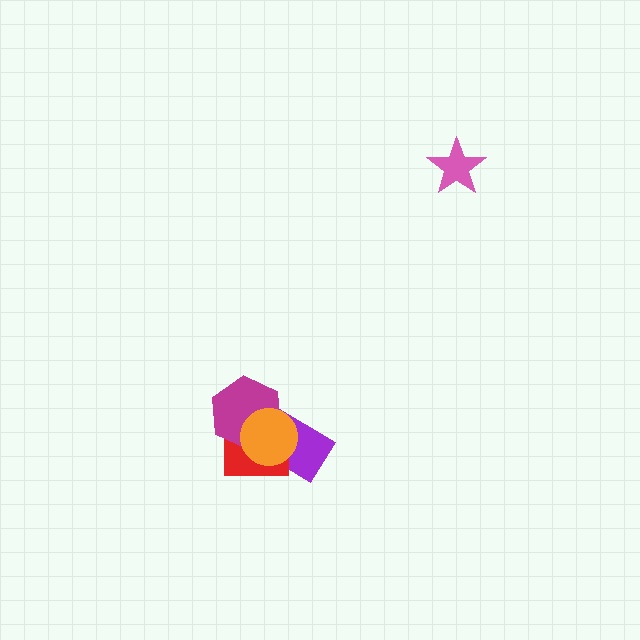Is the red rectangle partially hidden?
Yes, it is partially covered by another shape.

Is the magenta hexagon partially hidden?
Yes, it is partially covered by another shape.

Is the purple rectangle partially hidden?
Yes, it is partially covered by another shape.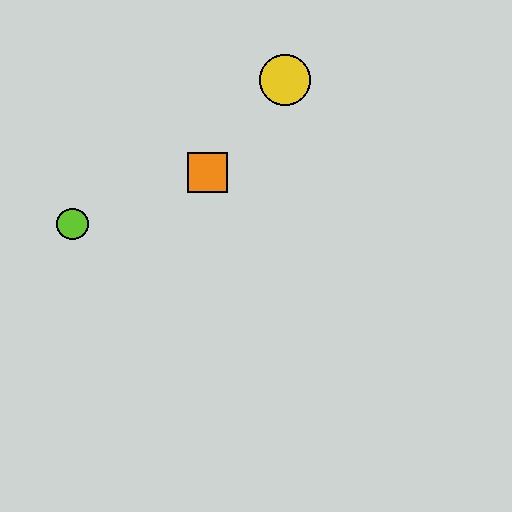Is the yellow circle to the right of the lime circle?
Yes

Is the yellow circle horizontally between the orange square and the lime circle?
No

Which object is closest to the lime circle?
The orange square is closest to the lime circle.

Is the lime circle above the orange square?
No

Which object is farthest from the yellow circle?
The lime circle is farthest from the yellow circle.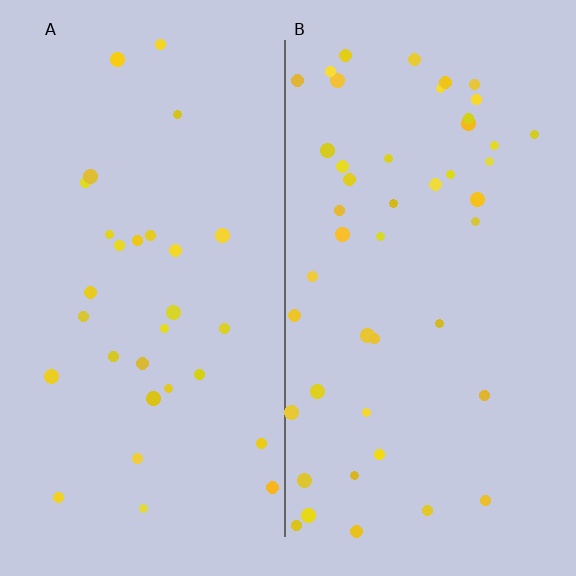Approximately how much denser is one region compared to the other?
Approximately 1.5× — region B over region A.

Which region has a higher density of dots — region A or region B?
B (the right).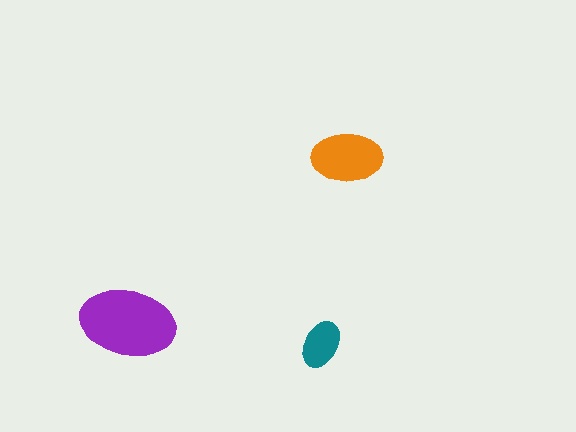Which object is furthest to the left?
The purple ellipse is leftmost.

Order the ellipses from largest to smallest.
the purple one, the orange one, the teal one.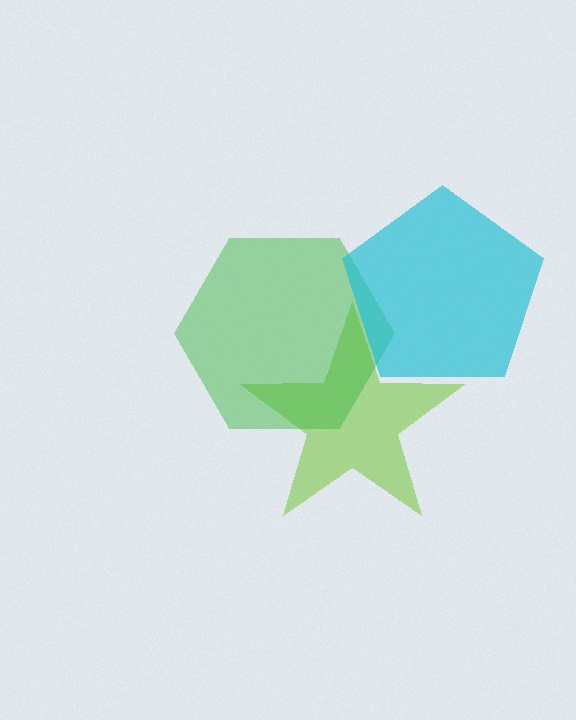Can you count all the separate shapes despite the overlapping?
Yes, there are 3 separate shapes.